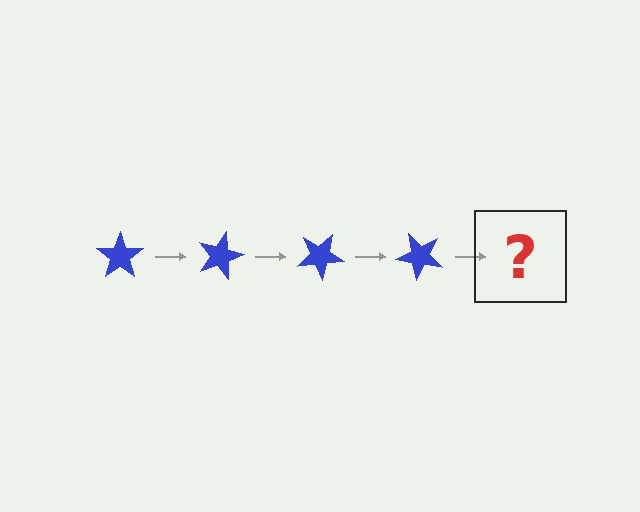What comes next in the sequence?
The next element should be a blue star rotated 60 degrees.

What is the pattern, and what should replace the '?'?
The pattern is that the star rotates 15 degrees each step. The '?' should be a blue star rotated 60 degrees.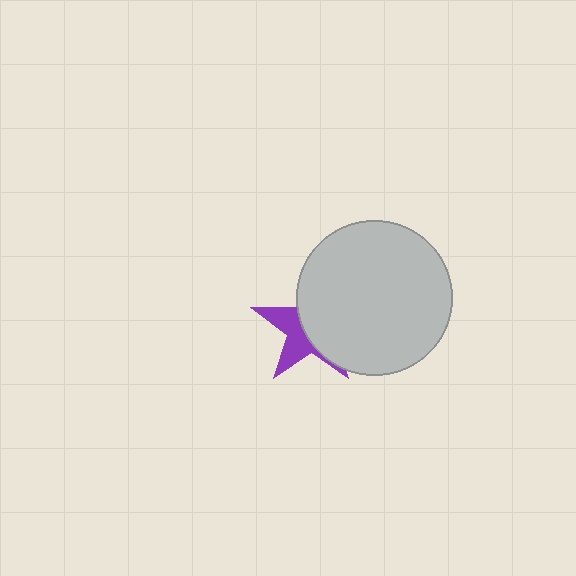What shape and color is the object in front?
The object in front is a light gray circle.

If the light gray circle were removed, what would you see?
You would see the complete purple star.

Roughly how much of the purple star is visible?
A small part of it is visible (roughly 40%).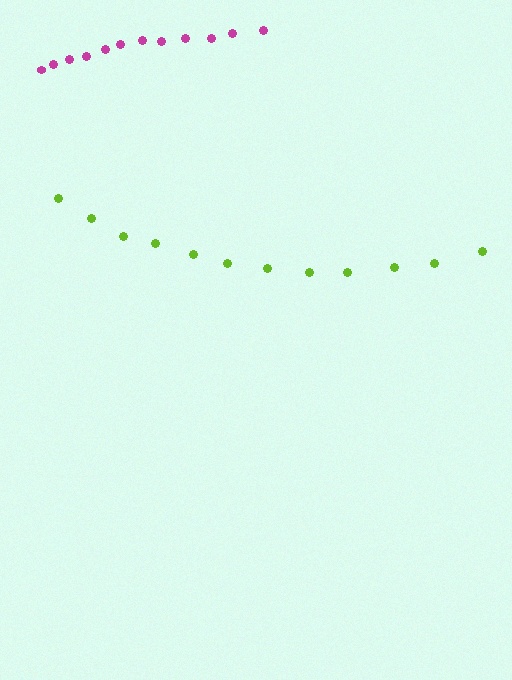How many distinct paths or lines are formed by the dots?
There are 2 distinct paths.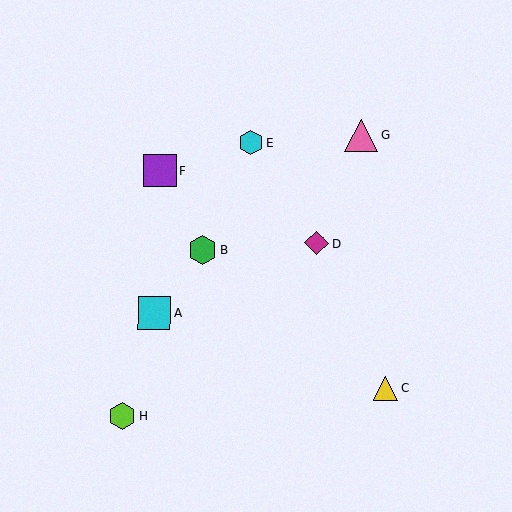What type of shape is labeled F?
Shape F is a purple square.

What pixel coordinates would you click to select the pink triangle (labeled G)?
Click at (361, 135) to select the pink triangle G.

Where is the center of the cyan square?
The center of the cyan square is at (154, 313).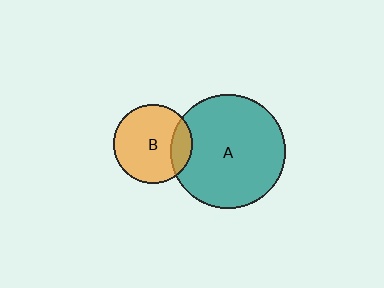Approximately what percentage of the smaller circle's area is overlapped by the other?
Approximately 20%.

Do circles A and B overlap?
Yes.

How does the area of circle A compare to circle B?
Approximately 2.1 times.